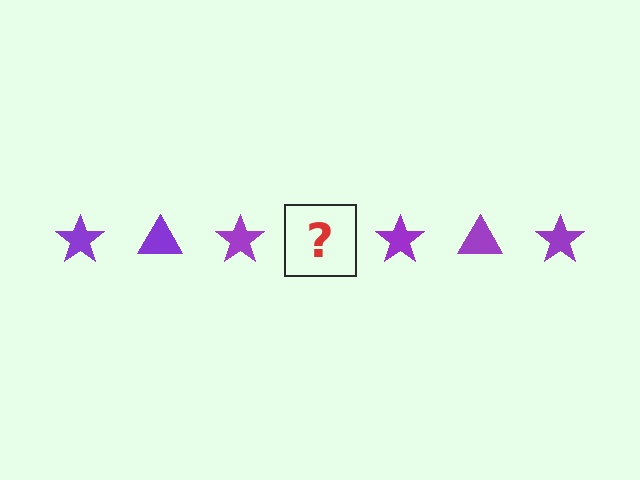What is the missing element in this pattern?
The missing element is a purple triangle.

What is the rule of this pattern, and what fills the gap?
The rule is that the pattern cycles through star, triangle shapes in purple. The gap should be filled with a purple triangle.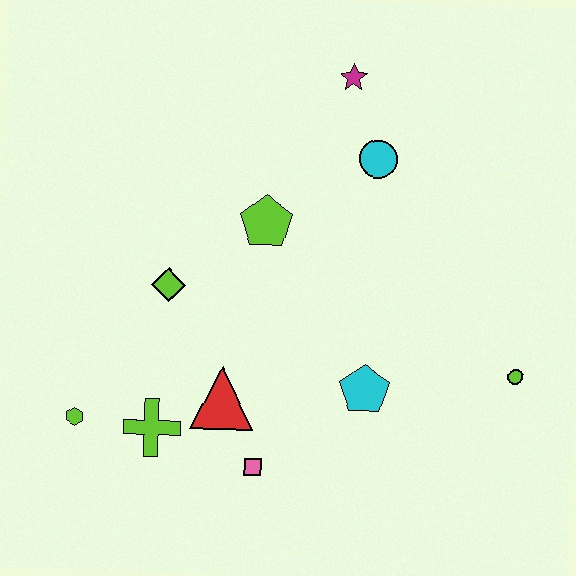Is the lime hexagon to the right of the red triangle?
No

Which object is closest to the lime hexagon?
The lime cross is closest to the lime hexagon.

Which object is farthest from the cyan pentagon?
The magenta star is farthest from the cyan pentagon.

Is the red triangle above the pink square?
Yes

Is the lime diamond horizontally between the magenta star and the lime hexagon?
Yes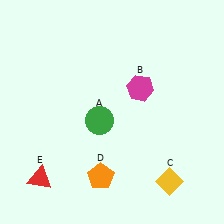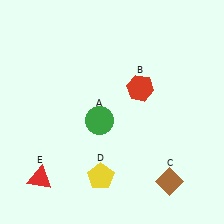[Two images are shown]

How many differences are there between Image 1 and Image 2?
There are 3 differences between the two images.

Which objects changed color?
B changed from magenta to red. C changed from yellow to brown. D changed from orange to yellow.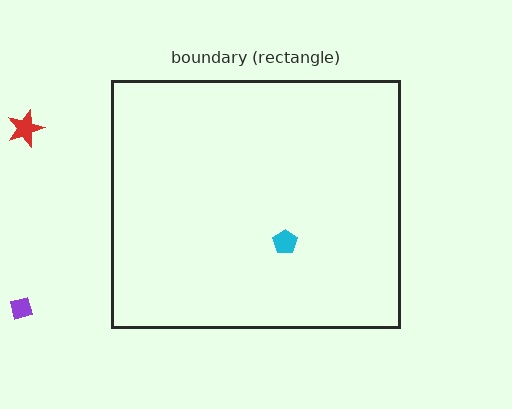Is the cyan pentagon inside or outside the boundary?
Inside.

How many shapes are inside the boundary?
1 inside, 2 outside.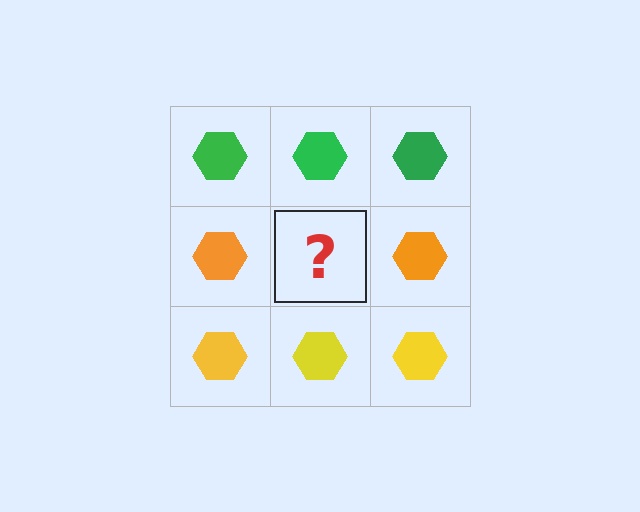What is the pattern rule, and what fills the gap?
The rule is that each row has a consistent color. The gap should be filled with an orange hexagon.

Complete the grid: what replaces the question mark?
The question mark should be replaced with an orange hexagon.